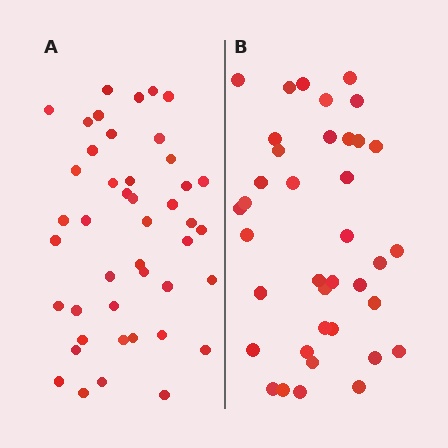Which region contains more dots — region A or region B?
Region A (the left region) has more dots.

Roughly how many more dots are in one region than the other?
Region A has about 6 more dots than region B.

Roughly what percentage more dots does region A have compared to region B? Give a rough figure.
About 15% more.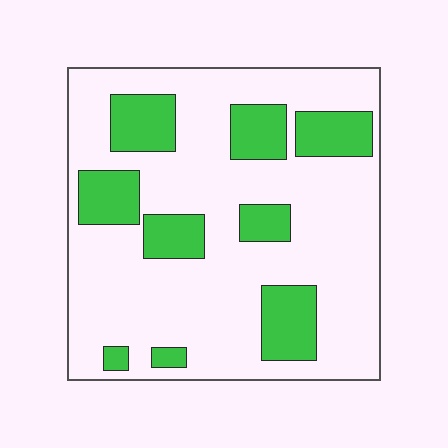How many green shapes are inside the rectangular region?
9.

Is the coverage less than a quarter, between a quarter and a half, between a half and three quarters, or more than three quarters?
Less than a quarter.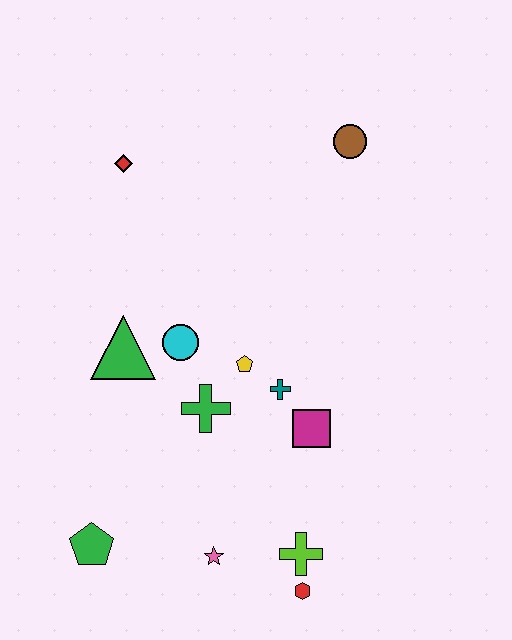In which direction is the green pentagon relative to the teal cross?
The green pentagon is to the left of the teal cross.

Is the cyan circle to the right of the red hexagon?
No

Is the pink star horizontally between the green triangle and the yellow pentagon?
Yes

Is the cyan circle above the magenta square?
Yes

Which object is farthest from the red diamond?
The red hexagon is farthest from the red diamond.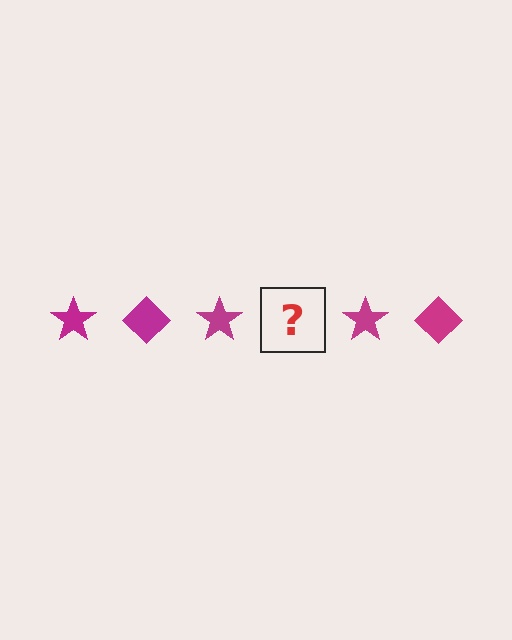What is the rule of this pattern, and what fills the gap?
The rule is that the pattern cycles through star, diamond shapes in magenta. The gap should be filled with a magenta diamond.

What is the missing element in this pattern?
The missing element is a magenta diamond.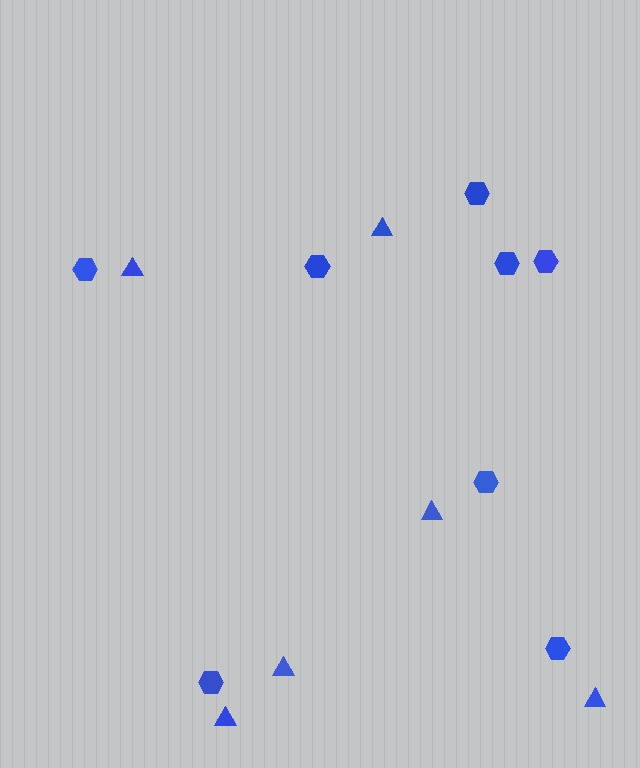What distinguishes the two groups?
There are 2 groups: one group of triangles (6) and one group of hexagons (8).